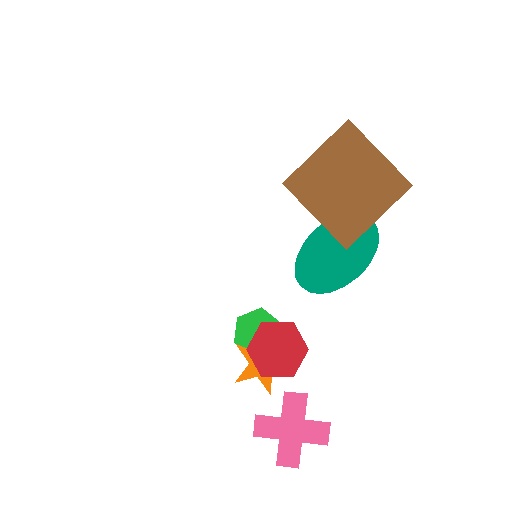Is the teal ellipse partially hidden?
Yes, it is partially covered by another shape.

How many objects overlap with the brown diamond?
1 object overlaps with the brown diamond.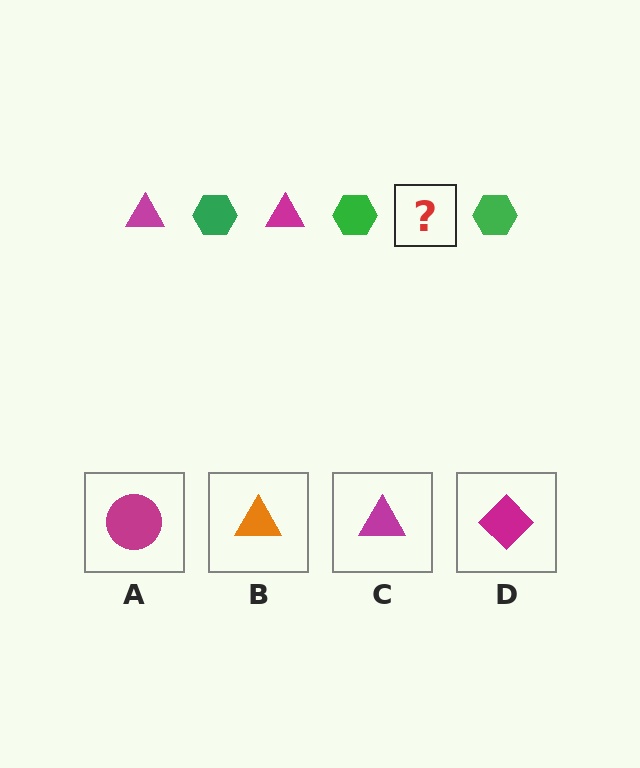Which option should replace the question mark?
Option C.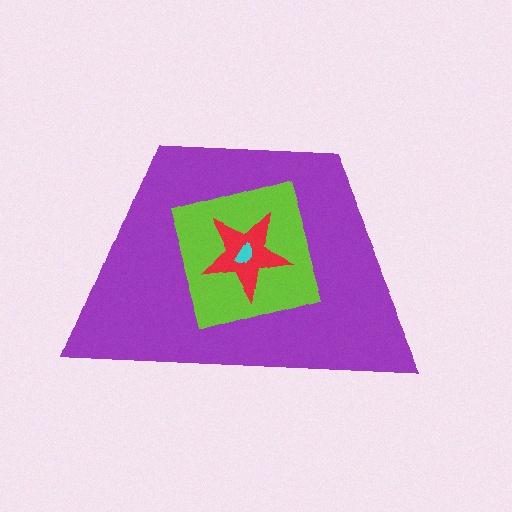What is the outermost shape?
The purple trapezoid.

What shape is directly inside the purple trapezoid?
The lime diamond.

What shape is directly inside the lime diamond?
The red star.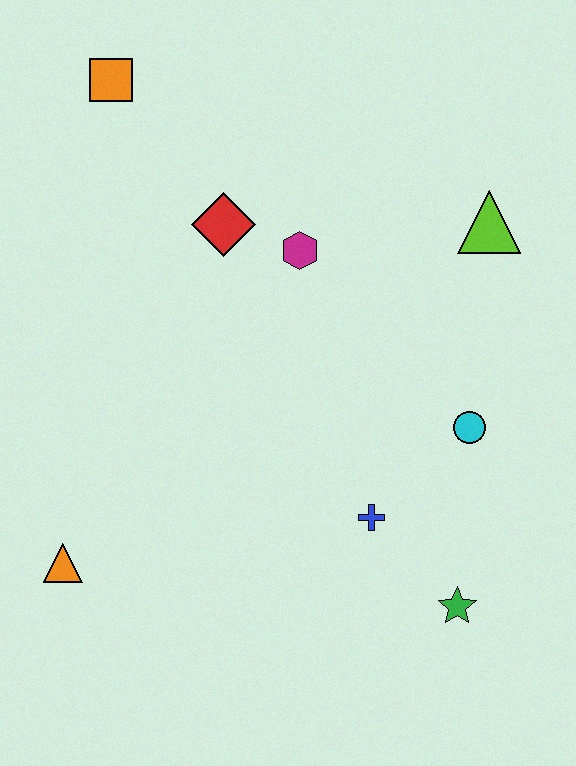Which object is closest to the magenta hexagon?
The red diamond is closest to the magenta hexagon.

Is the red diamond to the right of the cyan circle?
No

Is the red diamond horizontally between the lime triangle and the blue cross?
No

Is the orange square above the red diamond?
Yes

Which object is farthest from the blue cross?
The orange square is farthest from the blue cross.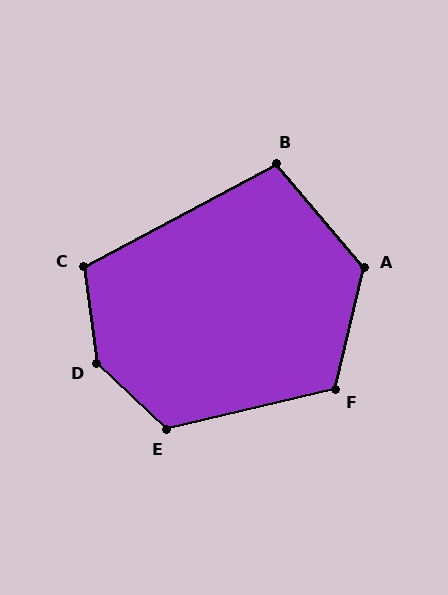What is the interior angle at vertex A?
Approximately 126 degrees (obtuse).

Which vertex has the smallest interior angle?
B, at approximately 102 degrees.